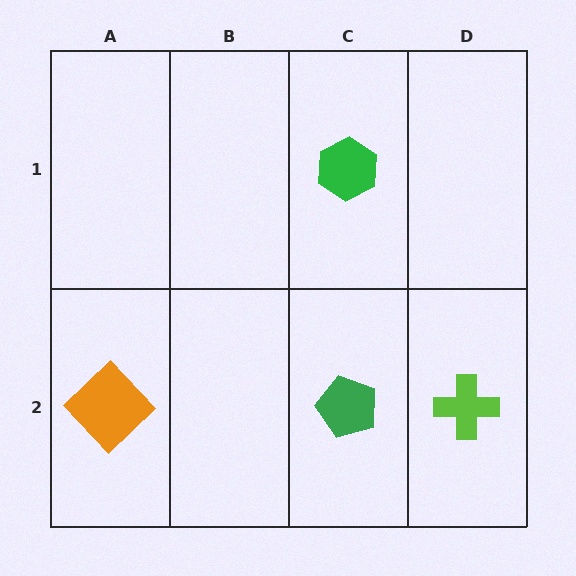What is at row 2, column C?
A green pentagon.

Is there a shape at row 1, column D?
No, that cell is empty.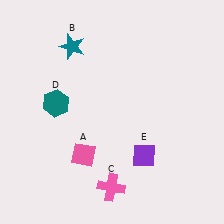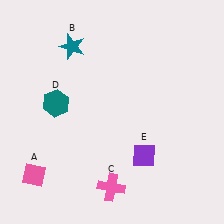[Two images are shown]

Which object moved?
The pink diamond (A) moved left.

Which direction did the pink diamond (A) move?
The pink diamond (A) moved left.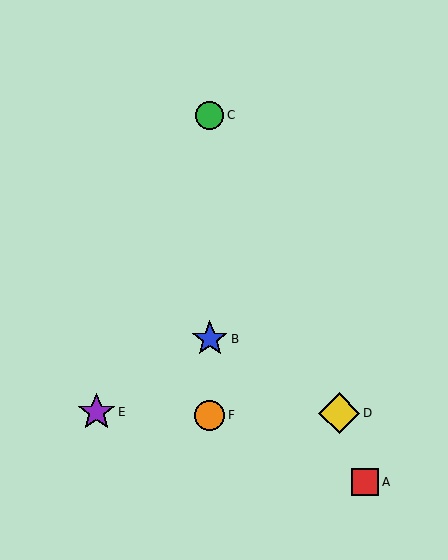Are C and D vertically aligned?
No, C is at x≈210 and D is at x≈339.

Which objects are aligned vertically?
Objects B, C, F are aligned vertically.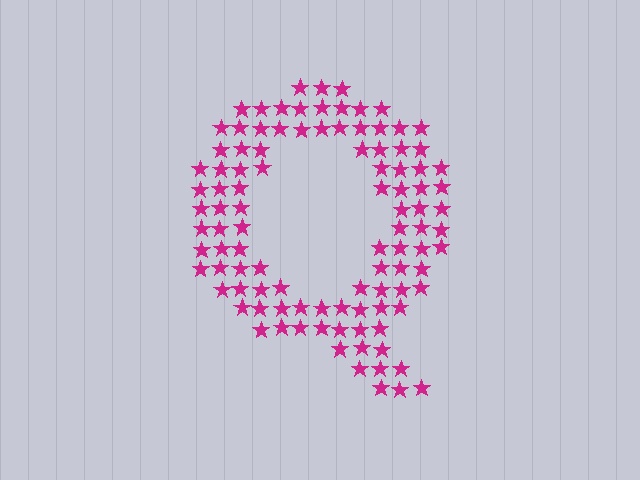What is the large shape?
The large shape is the letter Q.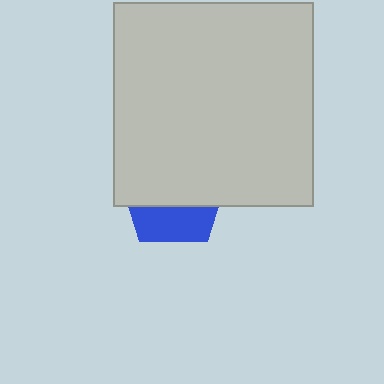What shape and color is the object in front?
The object in front is a light gray rectangle.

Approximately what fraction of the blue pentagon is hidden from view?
Roughly 66% of the blue pentagon is hidden behind the light gray rectangle.